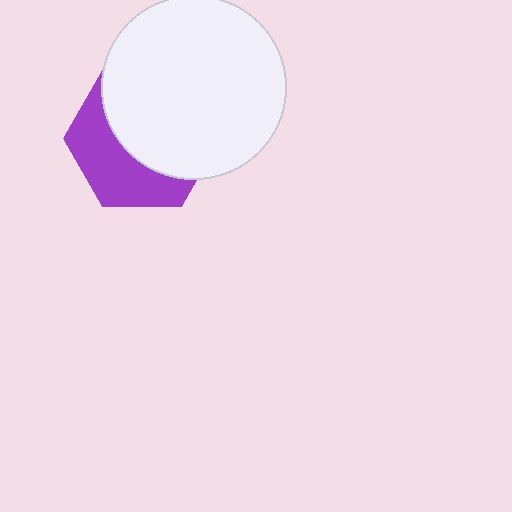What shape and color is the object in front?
The object in front is a white circle.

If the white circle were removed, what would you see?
You would see the complete purple hexagon.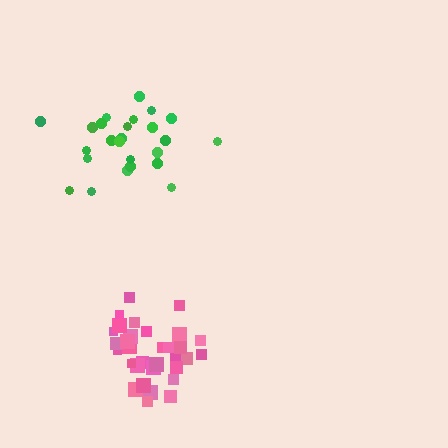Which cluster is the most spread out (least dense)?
Green.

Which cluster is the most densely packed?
Pink.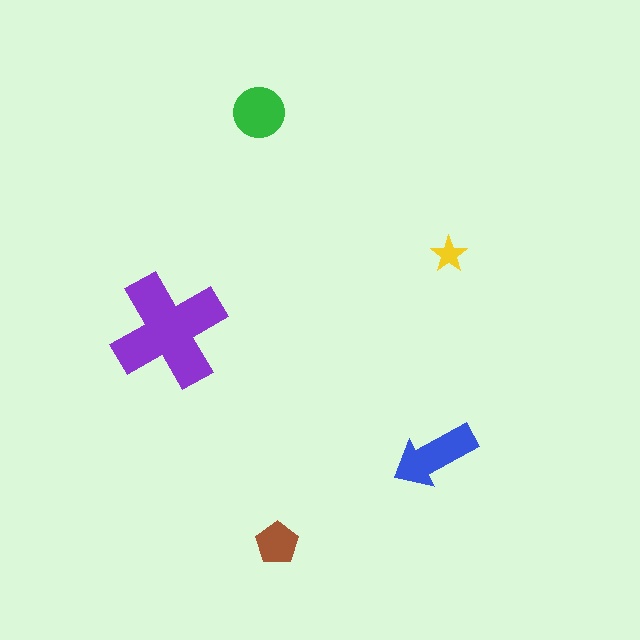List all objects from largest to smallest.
The purple cross, the blue arrow, the green circle, the brown pentagon, the yellow star.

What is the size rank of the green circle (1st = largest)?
3rd.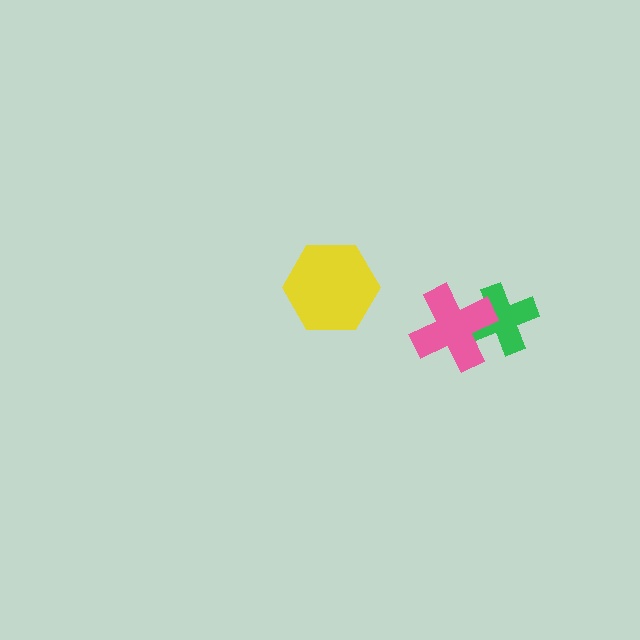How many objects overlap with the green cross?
1 object overlaps with the green cross.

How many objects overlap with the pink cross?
1 object overlaps with the pink cross.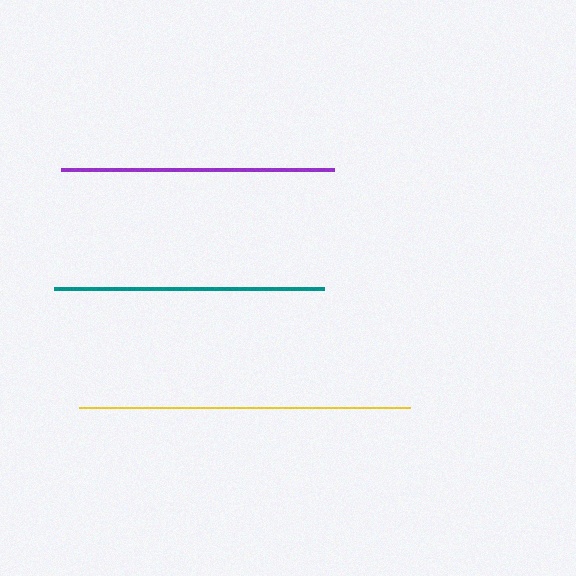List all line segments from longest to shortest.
From longest to shortest: yellow, purple, teal.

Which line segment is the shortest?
The teal line is the shortest at approximately 269 pixels.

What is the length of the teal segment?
The teal segment is approximately 269 pixels long.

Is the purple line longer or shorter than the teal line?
The purple line is longer than the teal line.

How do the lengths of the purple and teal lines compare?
The purple and teal lines are approximately the same length.